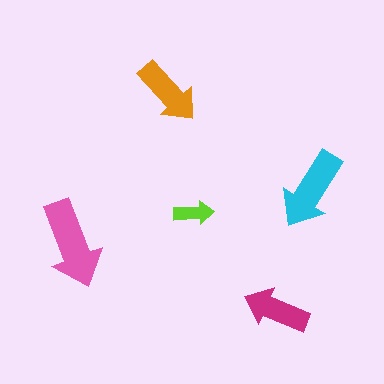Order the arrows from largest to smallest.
the pink one, the cyan one, the orange one, the magenta one, the lime one.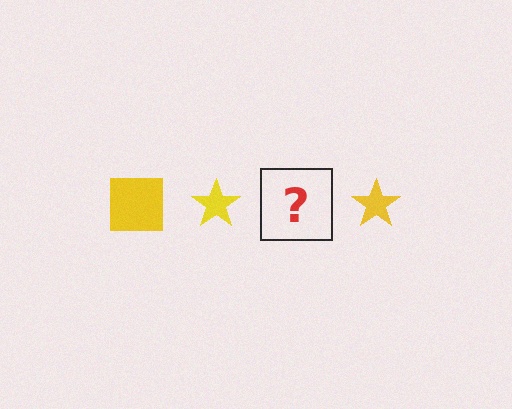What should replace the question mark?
The question mark should be replaced with a yellow square.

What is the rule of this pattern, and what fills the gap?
The rule is that the pattern cycles through square, star shapes in yellow. The gap should be filled with a yellow square.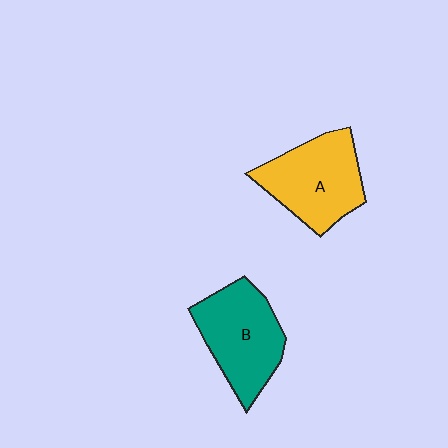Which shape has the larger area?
Shape A (yellow).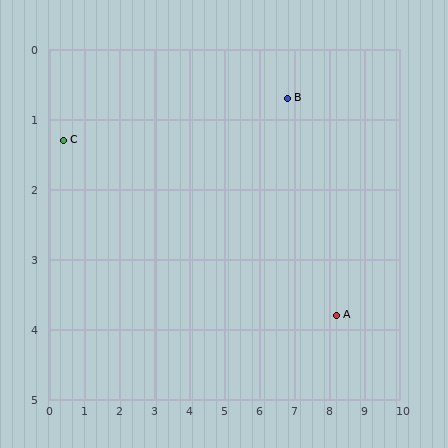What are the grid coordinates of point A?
Point A is at approximately (8.2, 3.8).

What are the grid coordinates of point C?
Point C is at approximately (0.4, 1.3).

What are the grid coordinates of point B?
Point B is at approximately (6.8, 0.7).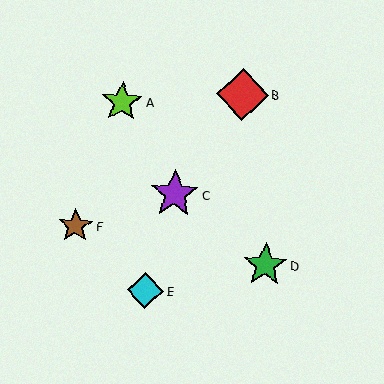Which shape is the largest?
The red diamond (labeled B) is the largest.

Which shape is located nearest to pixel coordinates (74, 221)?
The brown star (labeled F) at (75, 226) is nearest to that location.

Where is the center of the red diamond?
The center of the red diamond is at (242, 94).